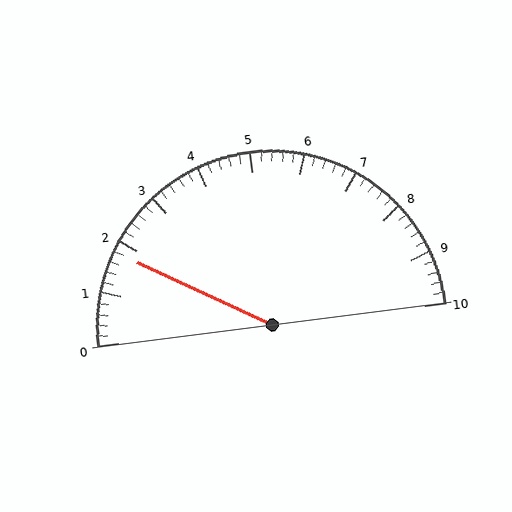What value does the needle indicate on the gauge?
The needle indicates approximately 1.8.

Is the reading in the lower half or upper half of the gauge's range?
The reading is in the lower half of the range (0 to 10).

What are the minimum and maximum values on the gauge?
The gauge ranges from 0 to 10.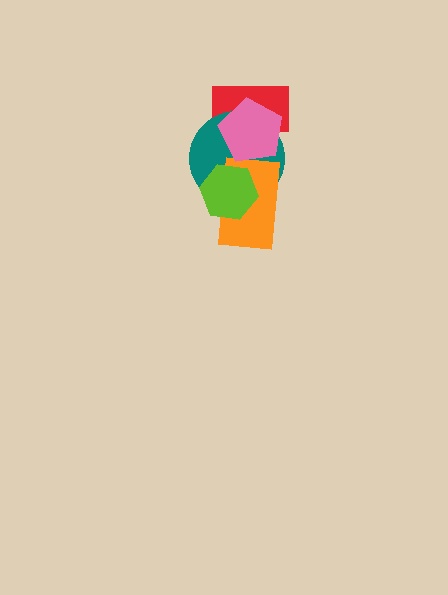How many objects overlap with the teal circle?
4 objects overlap with the teal circle.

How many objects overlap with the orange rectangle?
2 objects overlap with the orange rectangle.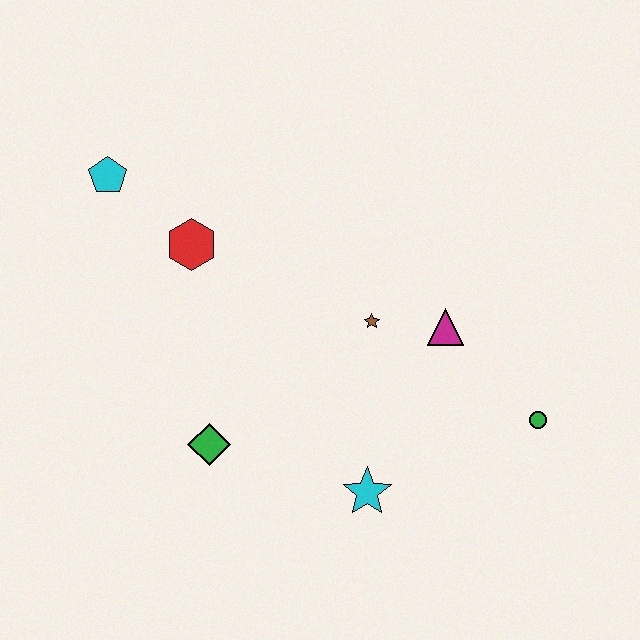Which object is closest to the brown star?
The magenta triangle is closest to the brown star.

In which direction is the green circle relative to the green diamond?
The green circle is to the right of the green diamond.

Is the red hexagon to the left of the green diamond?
Yes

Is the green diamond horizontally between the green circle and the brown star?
No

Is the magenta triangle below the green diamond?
No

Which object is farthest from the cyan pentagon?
The green circle is farthest from the cyan pentagon.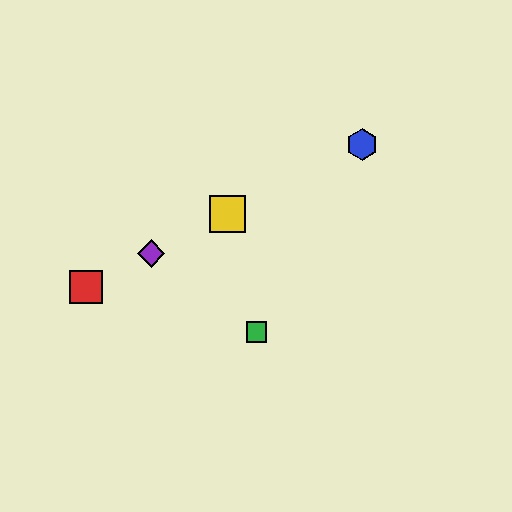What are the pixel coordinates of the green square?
The green square is at (256, 332).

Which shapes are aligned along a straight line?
The red square, the blue hexagon, the yellow square, the purple diamond are aligned along a straight line.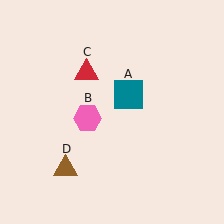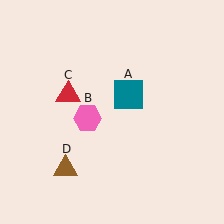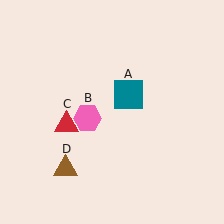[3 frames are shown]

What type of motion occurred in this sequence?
The red triangle (object C) rotated counterclockwise around the center of the scene.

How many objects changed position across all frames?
1 object changed position: red triangle (object C).